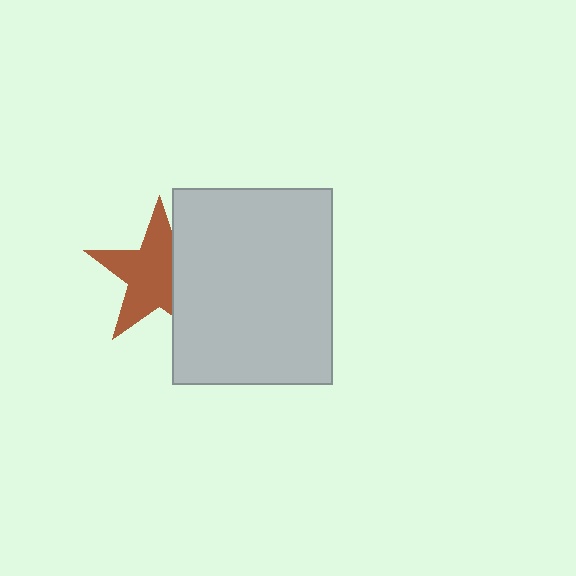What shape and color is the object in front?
The object in front is a light gray rectangle.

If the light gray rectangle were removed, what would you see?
You would see the complete brown star.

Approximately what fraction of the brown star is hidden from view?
Roughly 34% of the brown star is hidden behind the light gray rectangle.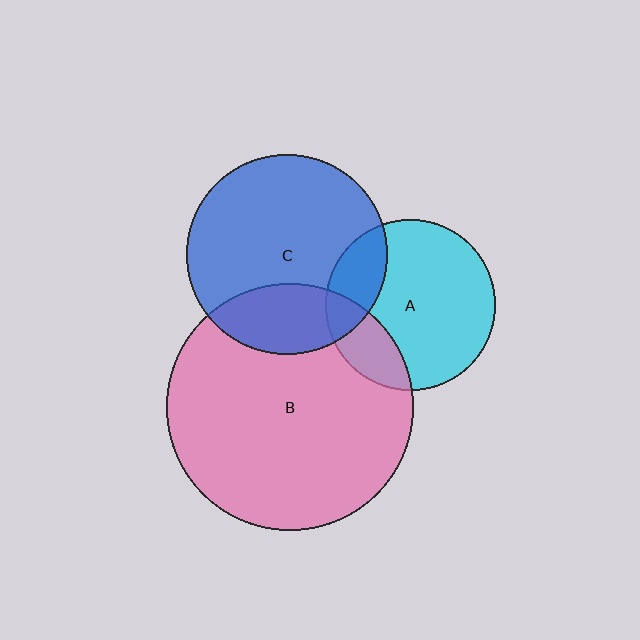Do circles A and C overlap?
Yes.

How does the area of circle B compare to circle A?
Approximately 2.1 times.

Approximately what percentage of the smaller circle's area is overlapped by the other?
Approximately 20%.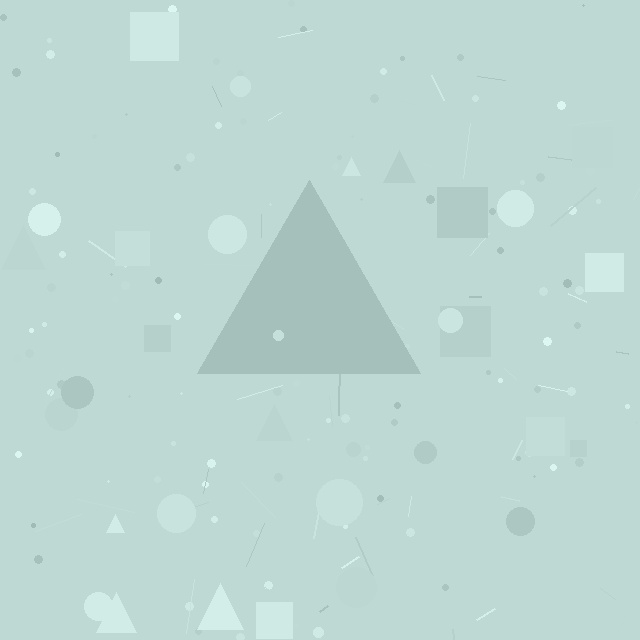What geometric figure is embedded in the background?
A triangle is embedded in the background.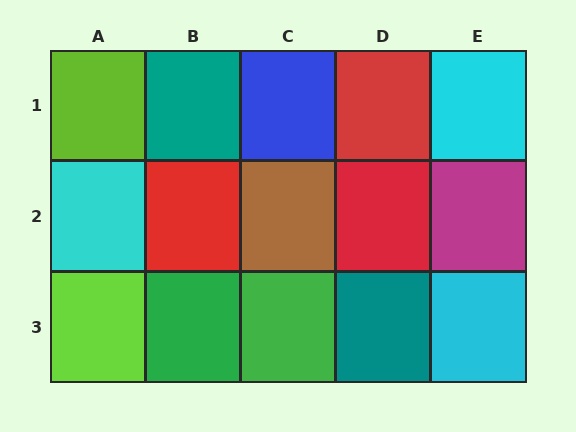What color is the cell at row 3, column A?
Lime.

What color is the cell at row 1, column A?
Lime.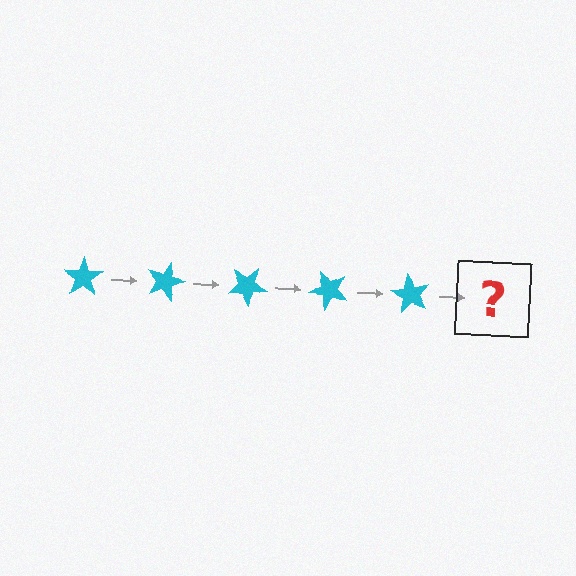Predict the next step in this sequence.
The next step is a cyan star rotated 75 degrees.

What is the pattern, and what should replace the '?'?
The pattern is that the star rotates 15 degrees each step. The '?' should be a cyan star rotated 75 degrees.